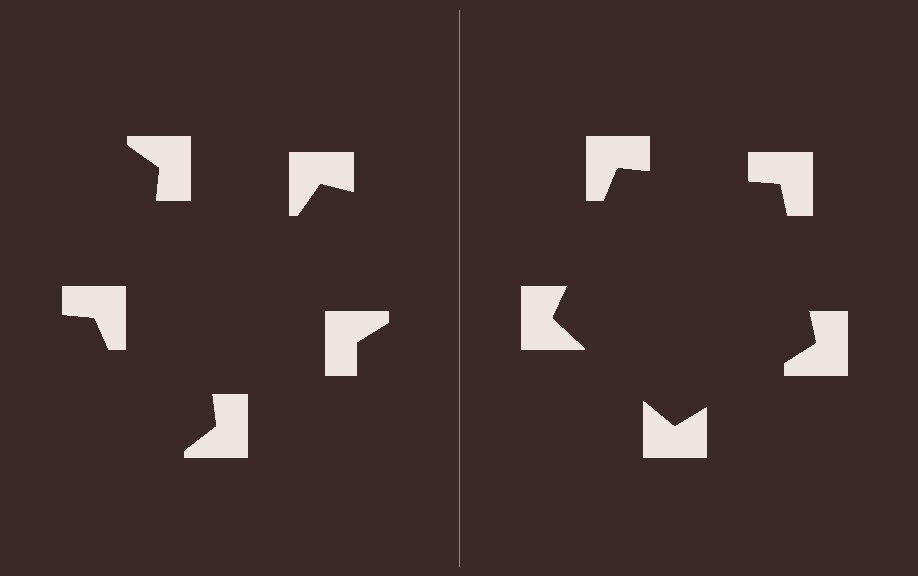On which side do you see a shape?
An illusory pentagon appears on the right side. On the left side the wedge cuts are rotated, so no coherent shape forms.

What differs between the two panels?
The notched squares are positioned identically on both sides; only the wedge orientations differ. On the right they align to a pentagon; on the left they are misaligned.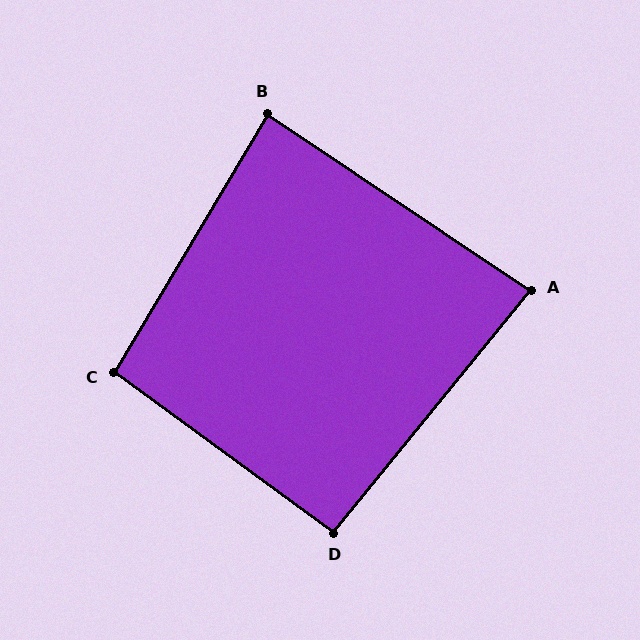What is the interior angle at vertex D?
Approximately 93 degrees (approximately right).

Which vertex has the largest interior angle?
C, at approximately 95 degrees.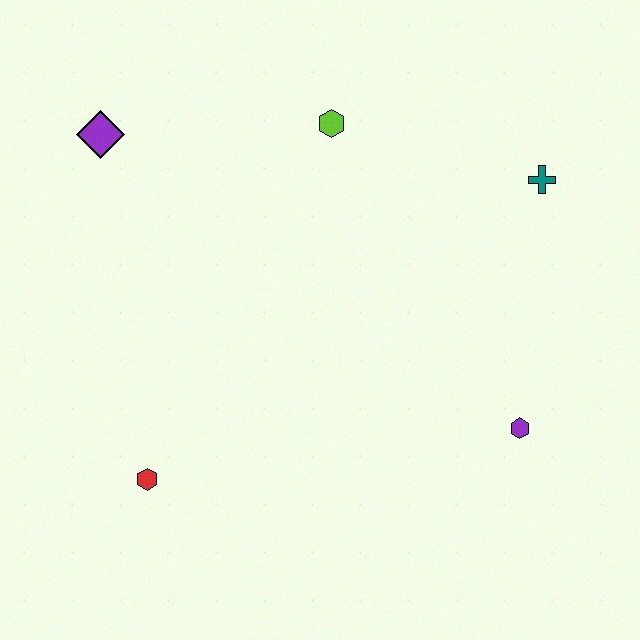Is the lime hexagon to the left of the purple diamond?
No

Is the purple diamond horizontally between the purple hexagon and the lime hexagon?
No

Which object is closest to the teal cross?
The lime hexagon is closest to the teal cross.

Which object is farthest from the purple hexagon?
The purple diamond is farthest from the purple hexagon.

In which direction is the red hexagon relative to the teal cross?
The red hexagon is to the left of the teal cross.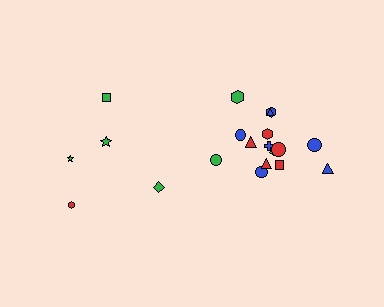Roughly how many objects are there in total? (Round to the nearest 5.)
Roughly 20 objects in total.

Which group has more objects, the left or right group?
The right group.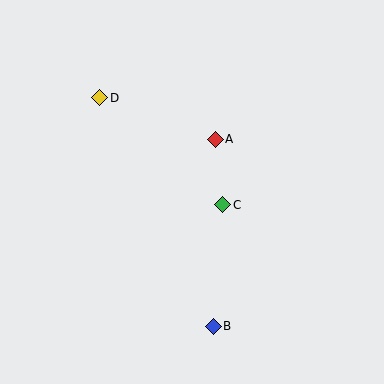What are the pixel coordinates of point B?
Point B is at (213, 326).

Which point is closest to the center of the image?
Point C at (223, 205) is closest to the center.